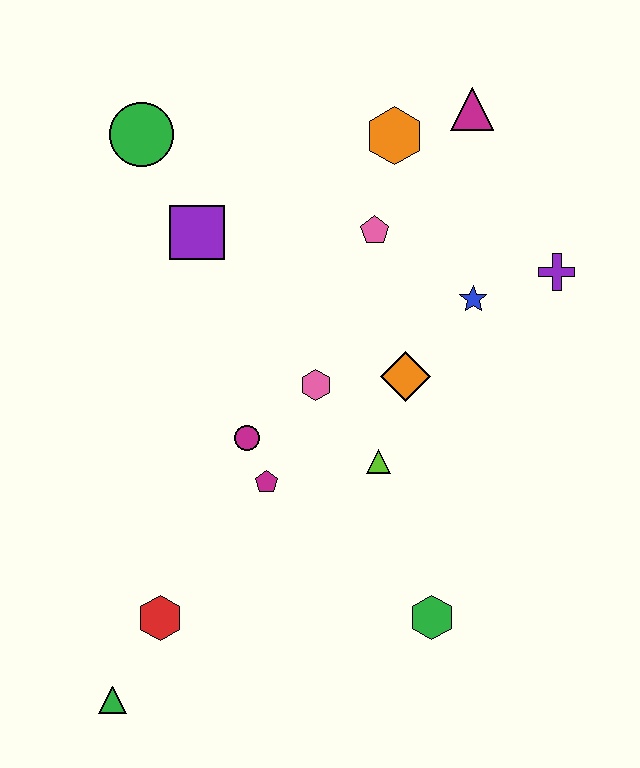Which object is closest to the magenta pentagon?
The magenta circle is closest to the magenta pentagon.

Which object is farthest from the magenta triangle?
The green triangle is farthest from the magenta triangle.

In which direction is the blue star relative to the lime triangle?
The blue star is above the lime triangle.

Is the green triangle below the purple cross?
Yes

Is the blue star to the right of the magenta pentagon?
Yes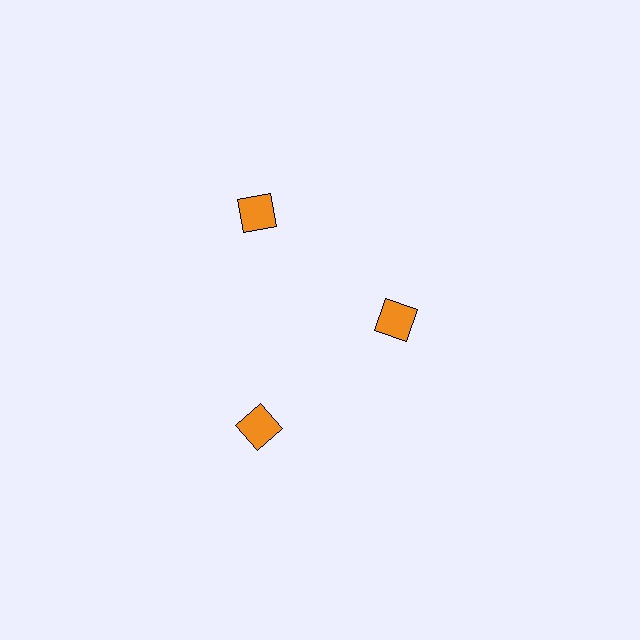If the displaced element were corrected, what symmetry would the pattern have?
It would have 3-fold rotational symmetry — the pattern would map onto itself every 120 degrees.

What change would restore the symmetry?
The symmetry would be restored by moving it outward, back onto the ring so that all 3 diamonds sit at equal angles and equal distance from the center.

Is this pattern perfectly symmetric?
No. The 3 orange diamonds are arranged in a ring, but one element near the 3 o'clock position is pulled inward toward the center, breaking the 3-fold rotational symmetry.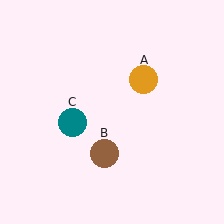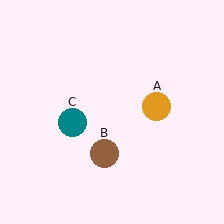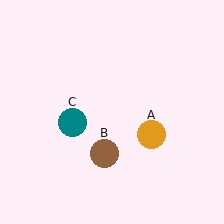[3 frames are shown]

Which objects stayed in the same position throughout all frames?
Brown circle (object B) and teal circle (object C) remained stationary.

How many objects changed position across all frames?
1 object changed position: orange circle (object A).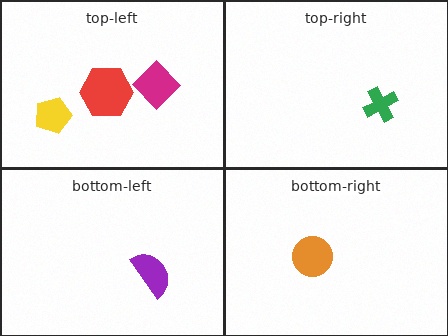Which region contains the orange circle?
The bottom-right region.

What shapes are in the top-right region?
The green cross.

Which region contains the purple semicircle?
The bottom-left region.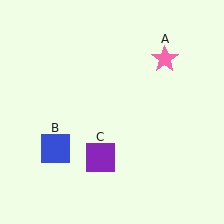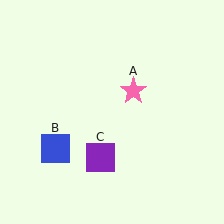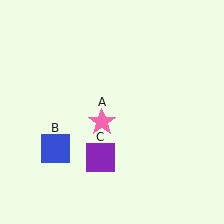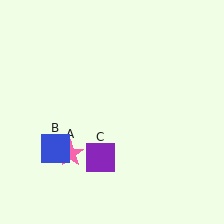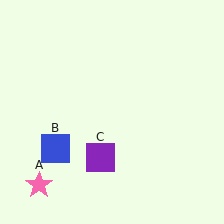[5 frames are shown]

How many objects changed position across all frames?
1 object changed position: pink star (object A).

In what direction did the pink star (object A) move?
The pink star (object A) moved down and to the left.